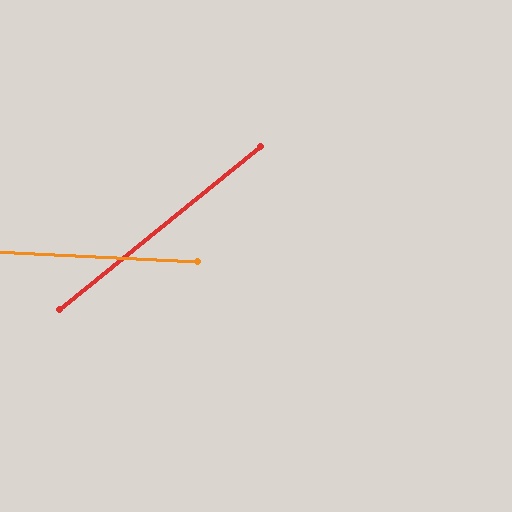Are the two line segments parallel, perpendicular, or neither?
Neither parallel nor perpendicular — they differ by about 42°.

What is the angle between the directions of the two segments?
Approximately 42 degrees.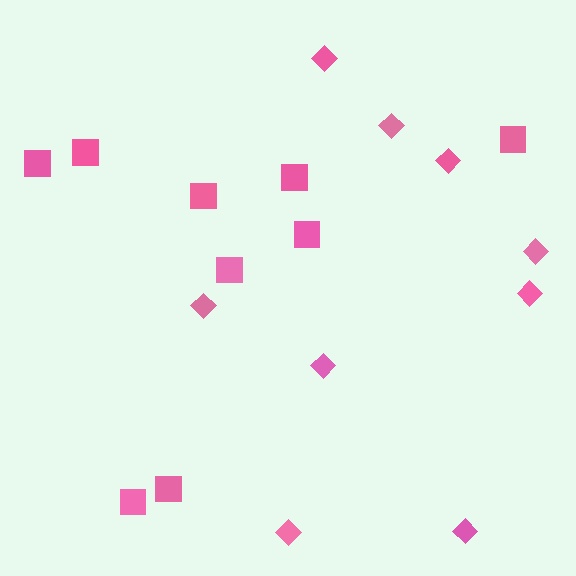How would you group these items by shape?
There are 2 groups: one group of diamonds (9) and one group of squares (9).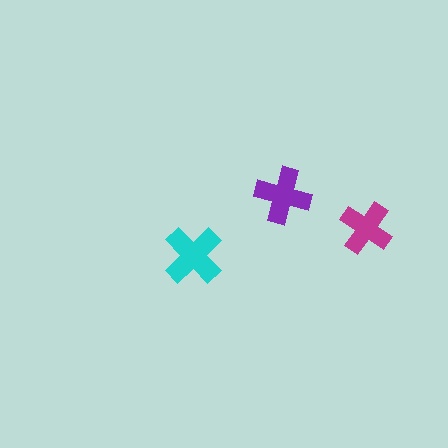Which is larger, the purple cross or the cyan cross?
The cyan one.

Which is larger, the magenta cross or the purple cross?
The purple one.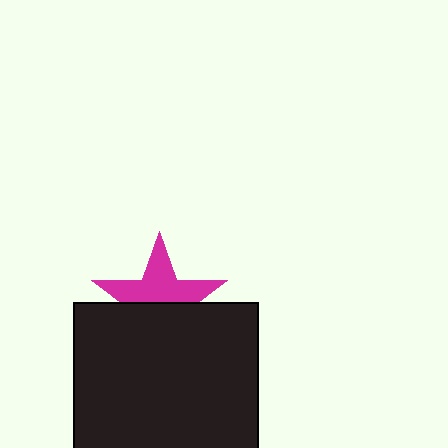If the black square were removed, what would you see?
You would see the complete magenta star.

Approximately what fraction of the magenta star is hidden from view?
Roughly 47% of the magenta star is hidden behind the black square.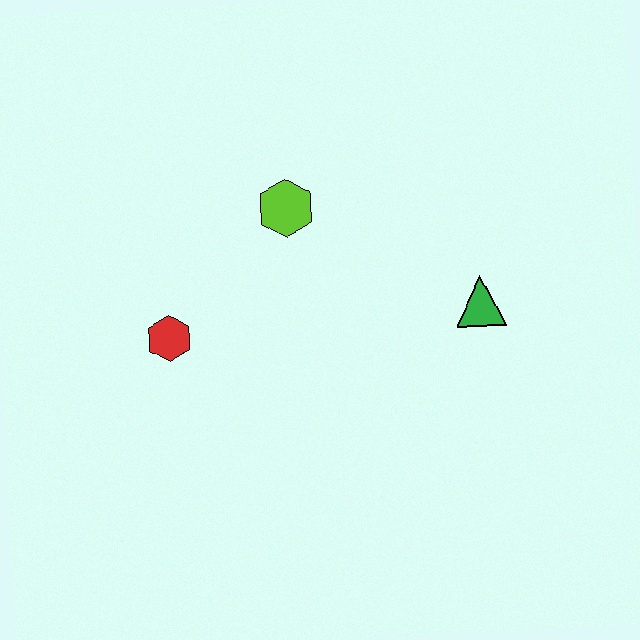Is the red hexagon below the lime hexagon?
Yes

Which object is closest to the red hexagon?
The lime hexagon is closest to the red hexagon.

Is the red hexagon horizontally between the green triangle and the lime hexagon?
No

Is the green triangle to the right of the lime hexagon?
Yes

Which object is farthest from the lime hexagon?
The green triangle is farthest from the lime hexagon.